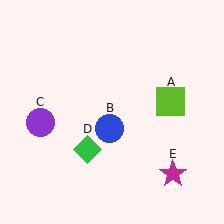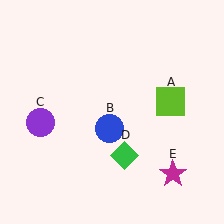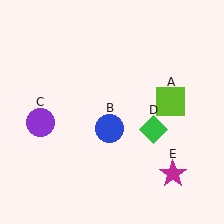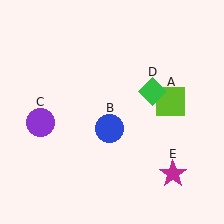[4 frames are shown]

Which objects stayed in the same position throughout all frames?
Lime square (object A) and blue circle (object B) and purple circle (object C) and magenta star (object E) remained stationary.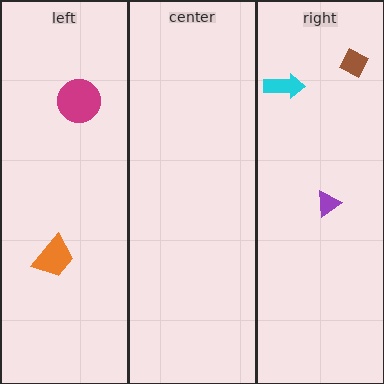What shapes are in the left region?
The magenta circle, the orange trapezoid.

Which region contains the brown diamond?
The right region.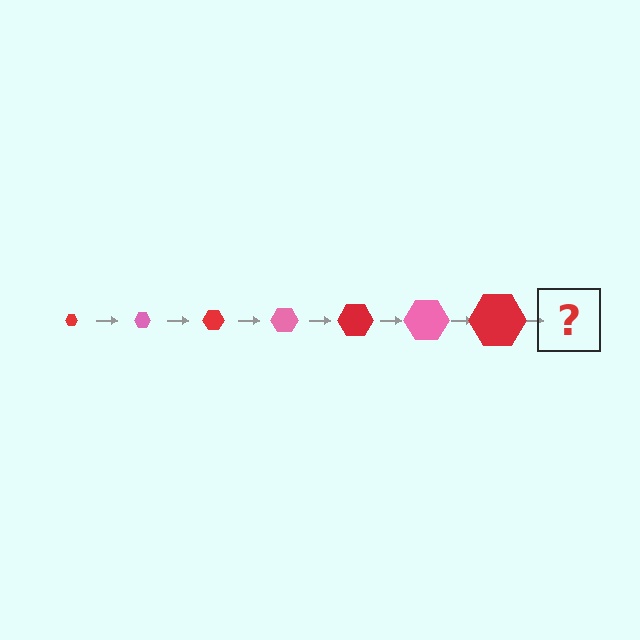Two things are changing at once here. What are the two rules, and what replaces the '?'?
The two rules are that the hexagon grows larger each step and the color cycles through red and pink. The '?' should be a pink hexagon, larger than the previous one.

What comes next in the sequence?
The next element should be a pink hexagon, larger than the previous one.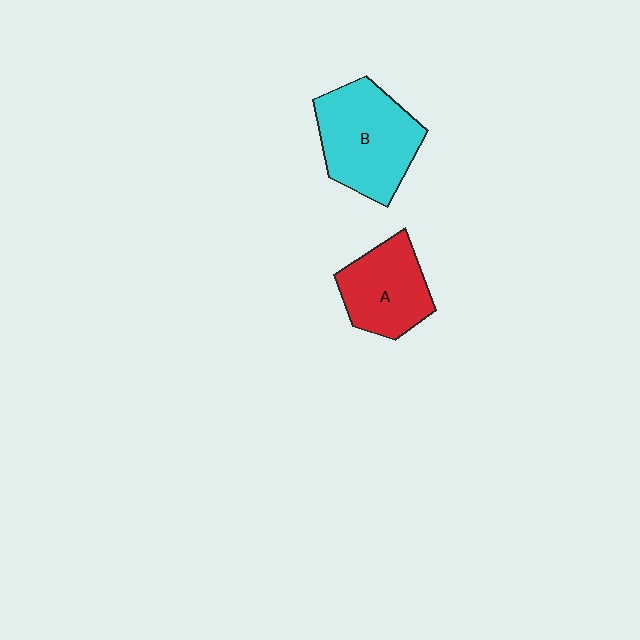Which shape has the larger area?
Shape B (cyan).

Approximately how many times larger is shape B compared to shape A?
Approximately 1.3 times.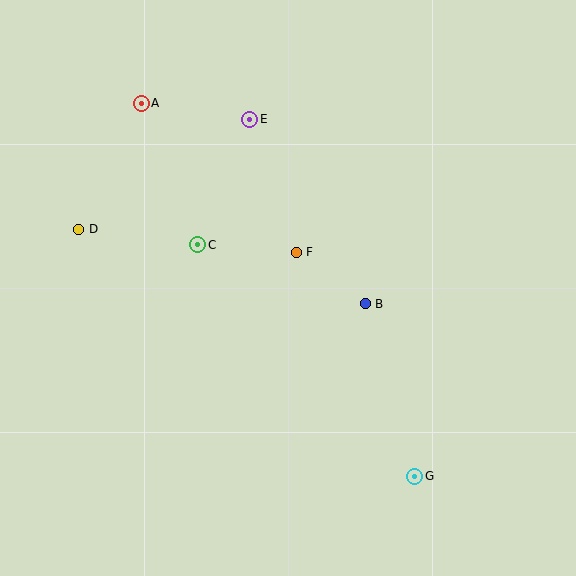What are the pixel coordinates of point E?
Point E is at (250, 119).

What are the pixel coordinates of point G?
Point G is at (415, 476).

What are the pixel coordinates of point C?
Point C is at (198, 245).